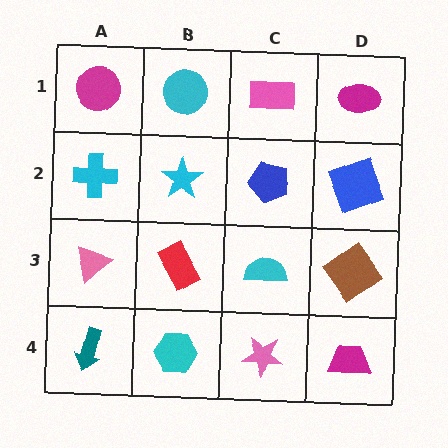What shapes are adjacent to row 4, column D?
A brown diamond (row 3, column D), a pink star (row 4, column C).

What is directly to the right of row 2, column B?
A blue pentagon.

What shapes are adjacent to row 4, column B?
A red rectangle (row 3, column B), a teal arrow (row 4, column A), a pink star (row 4, column C).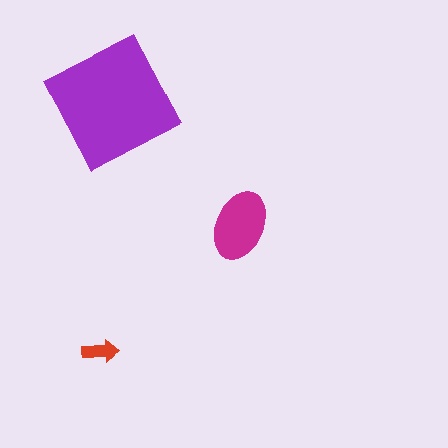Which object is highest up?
The purple square is topmost.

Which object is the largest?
The purple square.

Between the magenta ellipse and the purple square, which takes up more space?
The purple square.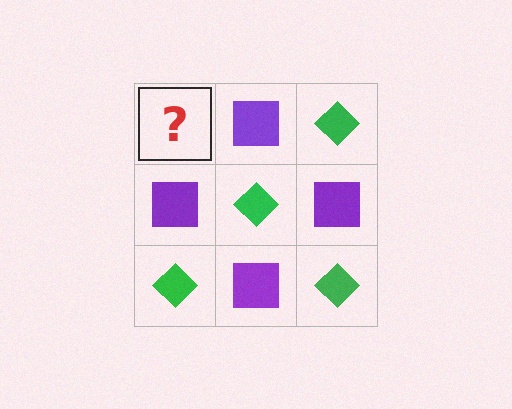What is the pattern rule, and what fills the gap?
The rule is that it alternates green diamond and purple square in a checkerboard pattern. The gap should be filled with a green diamond.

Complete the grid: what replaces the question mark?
The question mark should be replaced with a green diamond.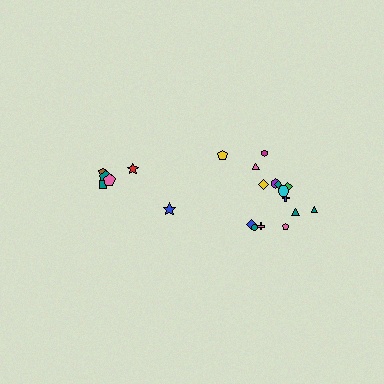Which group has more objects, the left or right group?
The right group.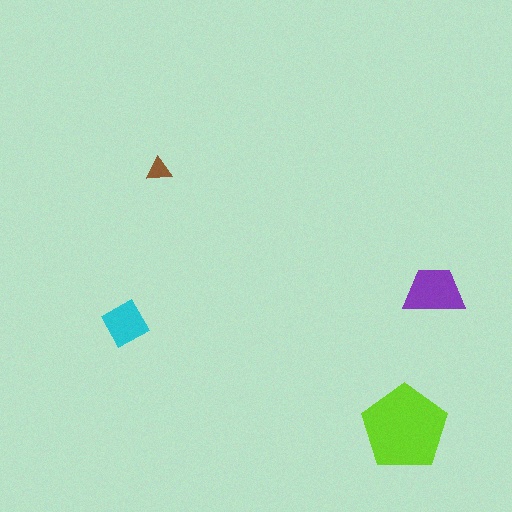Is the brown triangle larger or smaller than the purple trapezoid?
Smaller.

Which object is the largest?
The lime pentagon.